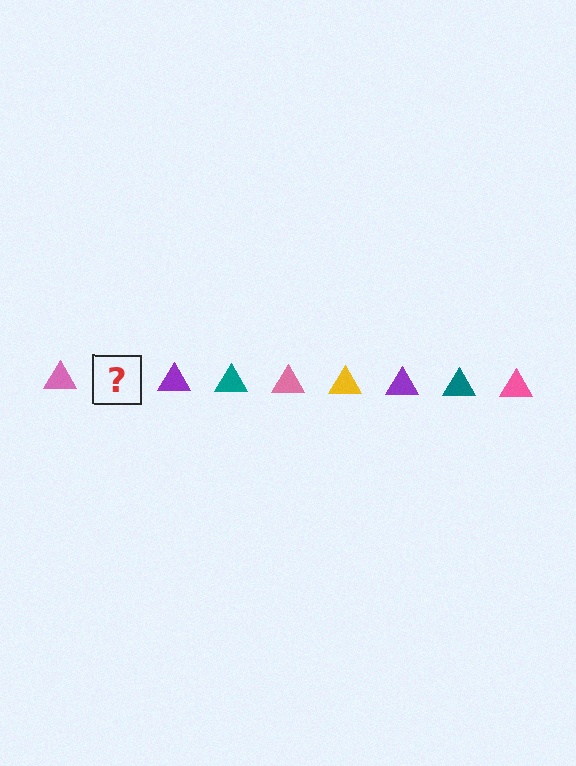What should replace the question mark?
The question mark should be replaced with a yellow triangle.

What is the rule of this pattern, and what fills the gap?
The rule is that the pattern cycles through pink, yellow, purple, teal triangles. The gap should be filled with a yellow triangle.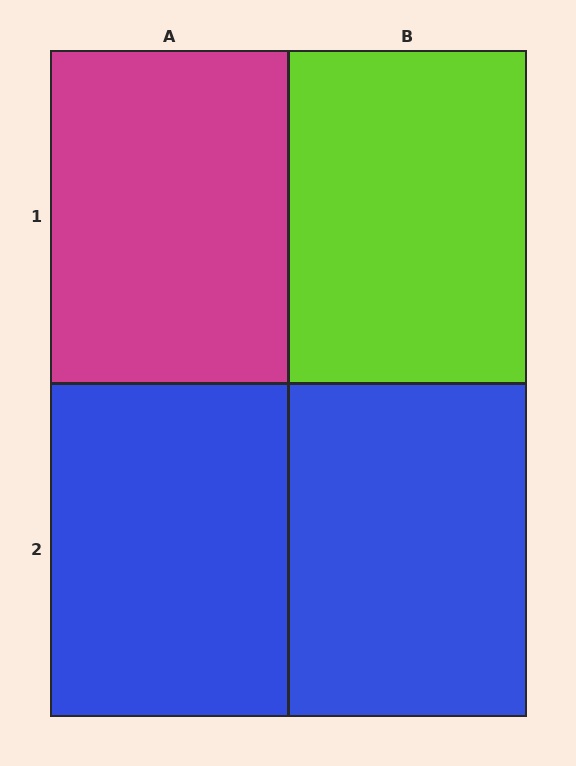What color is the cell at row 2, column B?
Blue.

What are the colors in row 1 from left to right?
Magenta, lime.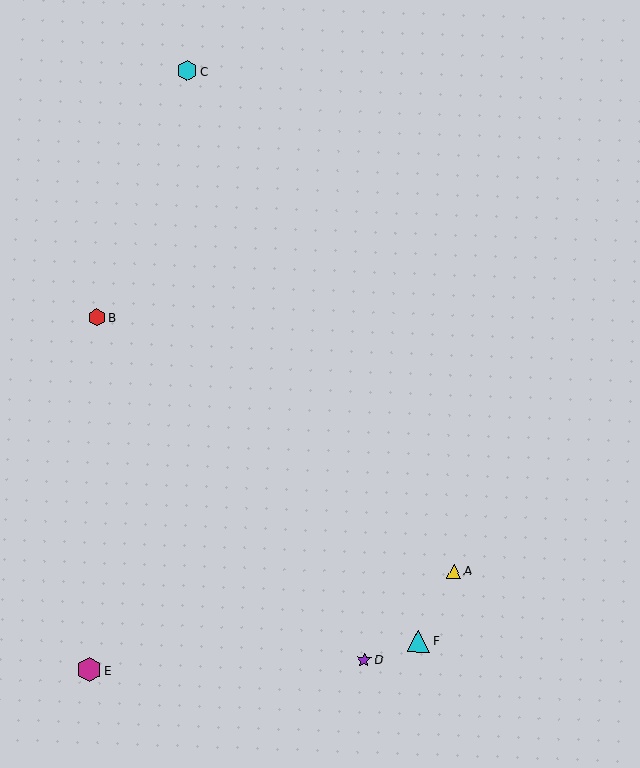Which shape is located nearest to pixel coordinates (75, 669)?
The magenta hexagon (labeled E) at (89, 670) is nearest to that location.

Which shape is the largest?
The magenta hexagon (labeled E) is the largest.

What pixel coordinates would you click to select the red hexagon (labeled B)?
Click at (97, 318) to select the red hexagon B.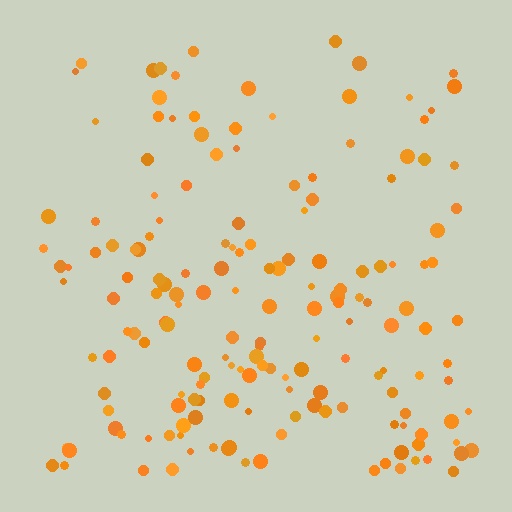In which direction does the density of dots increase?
From top to bottom, with the bottom side densest.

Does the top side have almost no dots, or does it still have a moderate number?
Still a moderate number, just noticeably fewer than the bottom.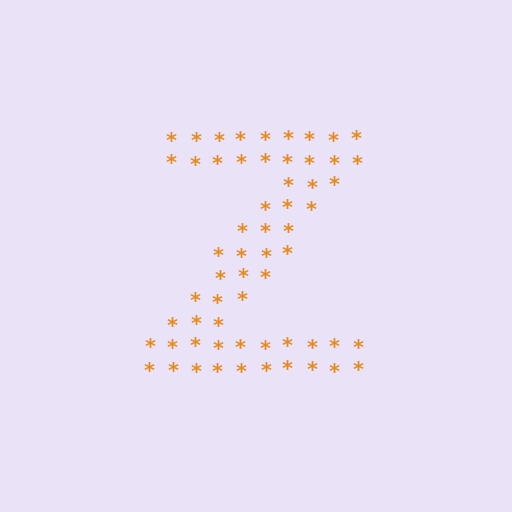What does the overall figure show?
The overall figure shows the letter Z.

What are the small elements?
The small elements are asterisks.